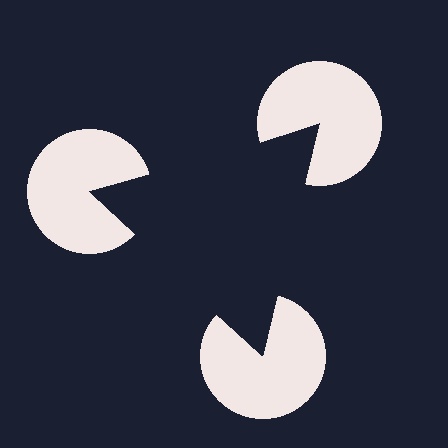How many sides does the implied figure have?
3 sides.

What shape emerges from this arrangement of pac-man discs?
An illusory triangle — its edges are inferred from the aligned wedge cuts in the pac-man discs, not physically drawn.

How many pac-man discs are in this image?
There are 3 — one at each vertex of the illusory triangle.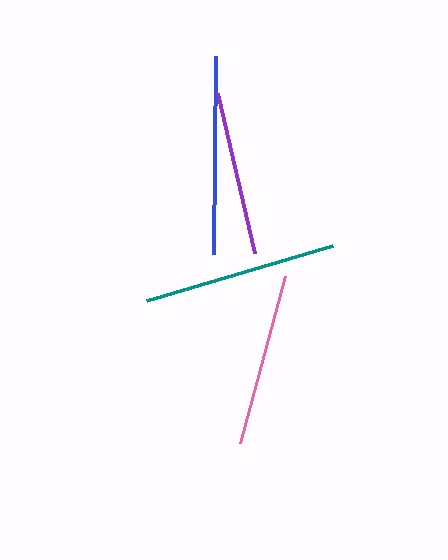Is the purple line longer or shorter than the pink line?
The pink line is longer than the purple line.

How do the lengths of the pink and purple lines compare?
The pink and purple lines are approximately the same length.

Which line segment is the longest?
The blue line is the longest at approximately 198 pixels.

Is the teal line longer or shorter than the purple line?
The teal line is longer than the purple line.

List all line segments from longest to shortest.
From longest to shortest: blue, teal, pink, purple.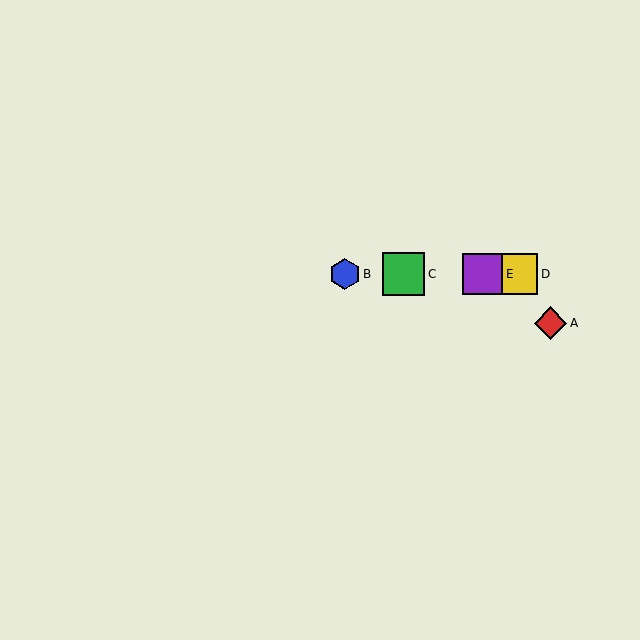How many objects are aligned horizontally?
4 objects (B, C, D, E) are aligned horizontally.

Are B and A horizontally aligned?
No, B is at y≈274 and A is at y≈323.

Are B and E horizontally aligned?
Yes, both are at y≈274.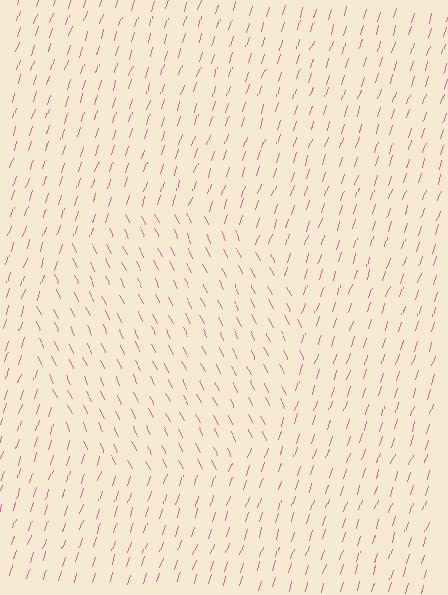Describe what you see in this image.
The image is filled with small pink line segments. A circle region in the image has lines oriented differently from the surrounding lines, creating a visible texture boundary.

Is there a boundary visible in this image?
Yes, there is a texture boundary formed by a change in line orientation.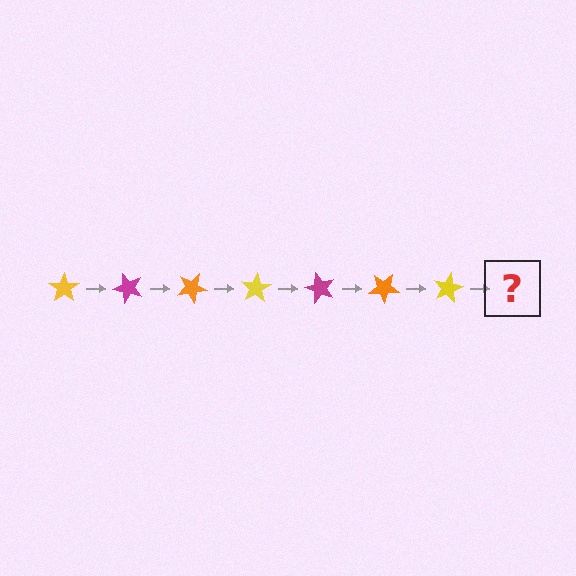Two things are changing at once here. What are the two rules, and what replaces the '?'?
The two rules are that it rotates 50 degrees each step and the color cycles through yellow, magenta, and orange. The '?' should be a magenta star, rotated 350 degrees from the start.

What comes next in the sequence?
The next element should be a magenta star, rotated 350 degrees from the start.